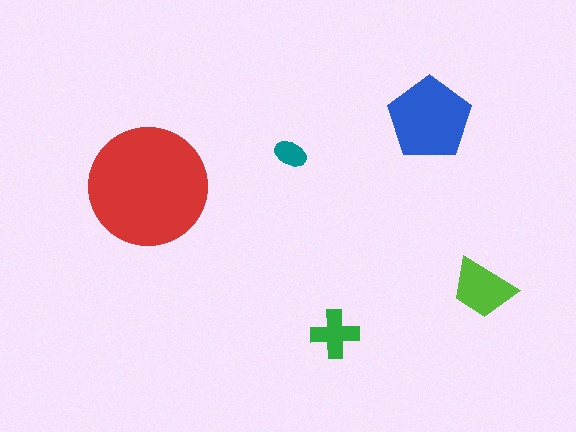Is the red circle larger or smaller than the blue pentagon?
Larger.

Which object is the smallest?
The teal ellipse.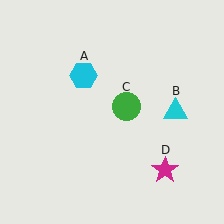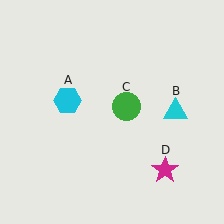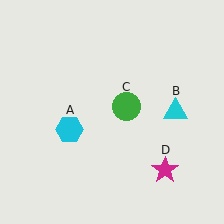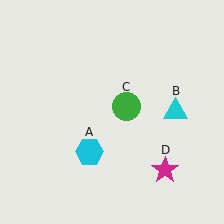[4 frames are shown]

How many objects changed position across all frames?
1 object changed position: cyan hexagon (object A).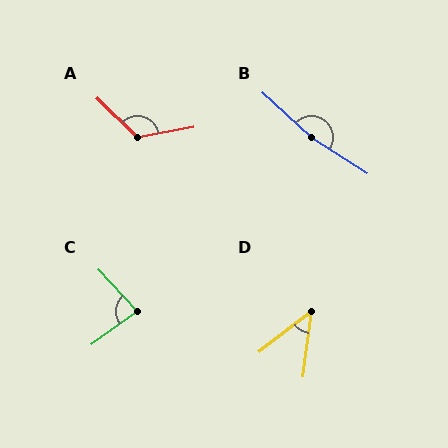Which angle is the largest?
B, at approximately 170 degrees.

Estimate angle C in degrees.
Approximately 83 degrees.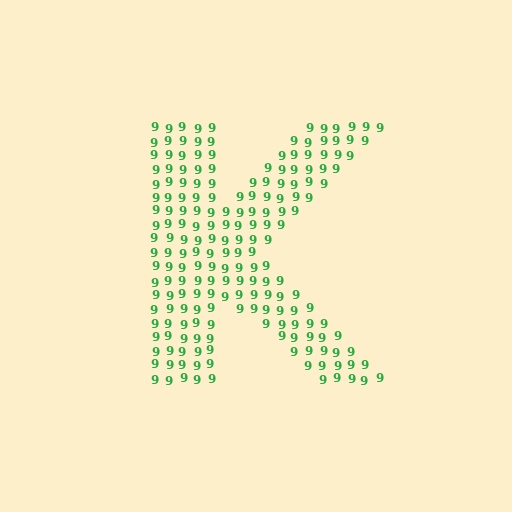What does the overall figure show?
The overall figure shows the letter K.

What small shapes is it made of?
It is made of small digit 9's.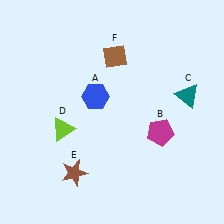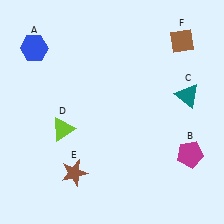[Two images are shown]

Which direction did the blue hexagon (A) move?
The blue hexagon (A) moved left.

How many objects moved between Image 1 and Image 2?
3 objects moved between the two images.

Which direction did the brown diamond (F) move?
The brown diamond (F) moved right.